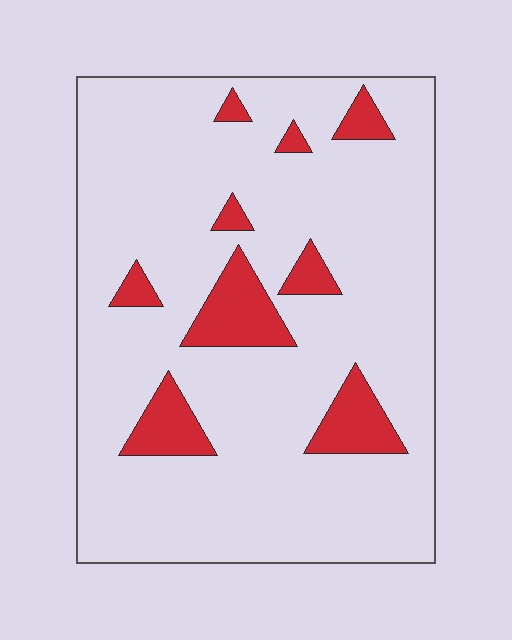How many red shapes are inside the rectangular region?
9.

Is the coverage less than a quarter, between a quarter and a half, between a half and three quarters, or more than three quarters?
Less than a quarter.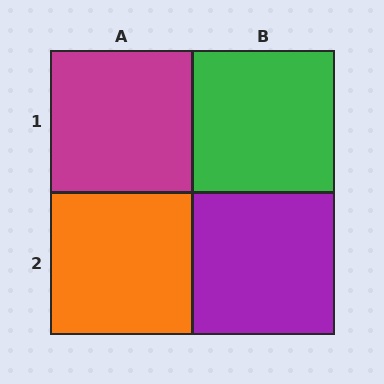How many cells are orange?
1 cell is orange.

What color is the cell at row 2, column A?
Orange.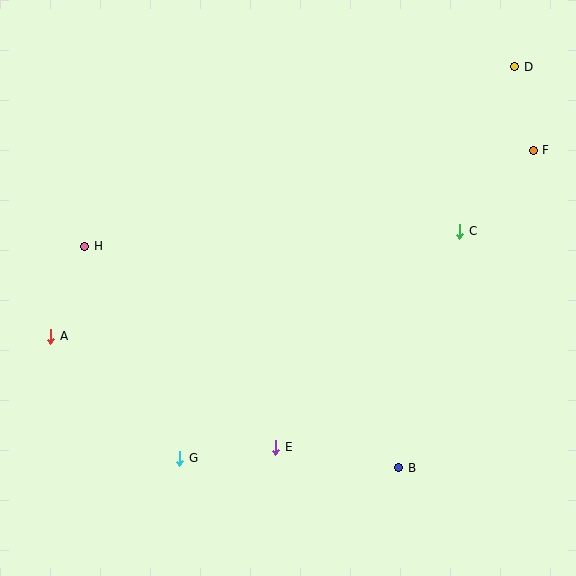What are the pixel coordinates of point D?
Point D is at (515, 67).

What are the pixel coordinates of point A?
Point A is at (51, 336).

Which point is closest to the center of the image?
Point E at (276, 447) is closest to the center.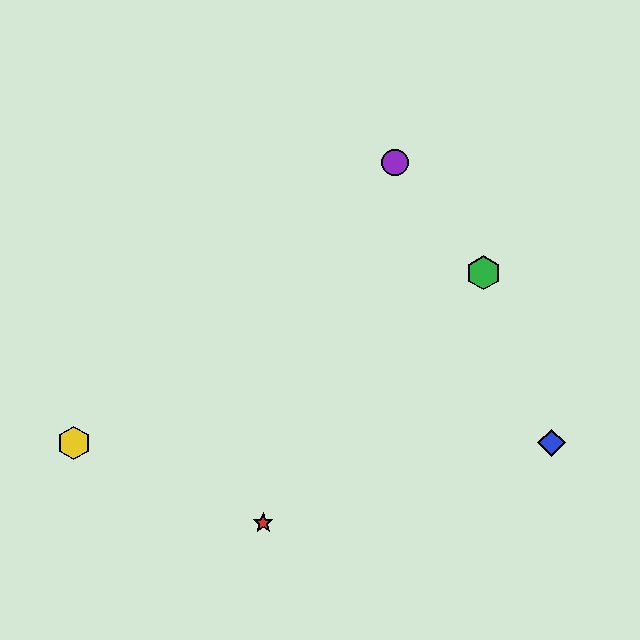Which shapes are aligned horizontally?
The blue diamond, the yellow hexagon are aligned horizontally.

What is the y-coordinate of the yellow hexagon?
The yellow hexagon is at y≈443.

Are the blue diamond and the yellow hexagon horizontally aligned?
Yes, both are at y≈443.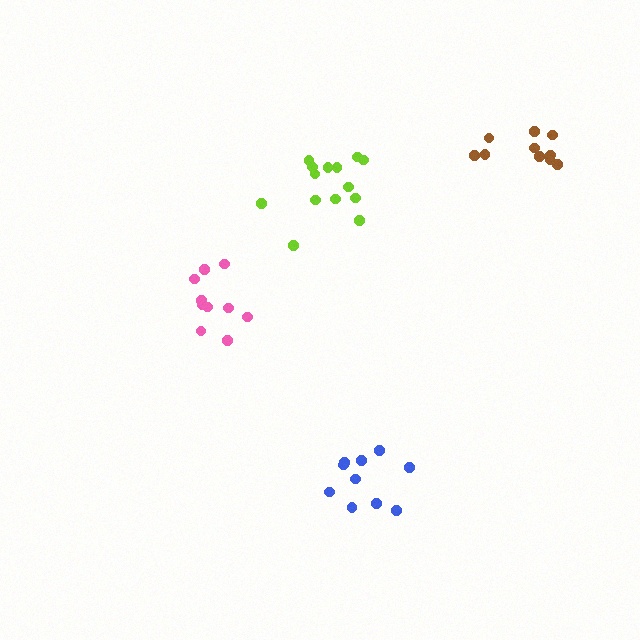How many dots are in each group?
Group 1: 10 dots, Group 2: 10 dots, Group 3: 14 dots, Group 4: 10 dots (44 total).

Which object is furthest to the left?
The pink cluster is leftmost.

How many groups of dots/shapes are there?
There are 4 groups.